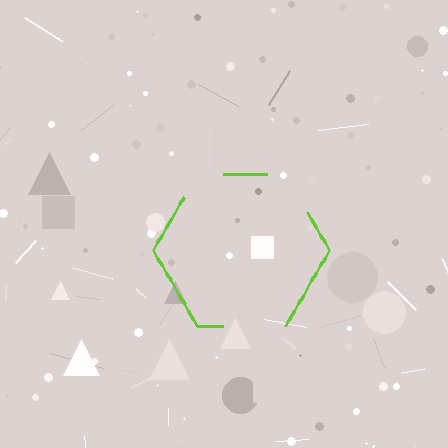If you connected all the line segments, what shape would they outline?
They would outline a hexagon.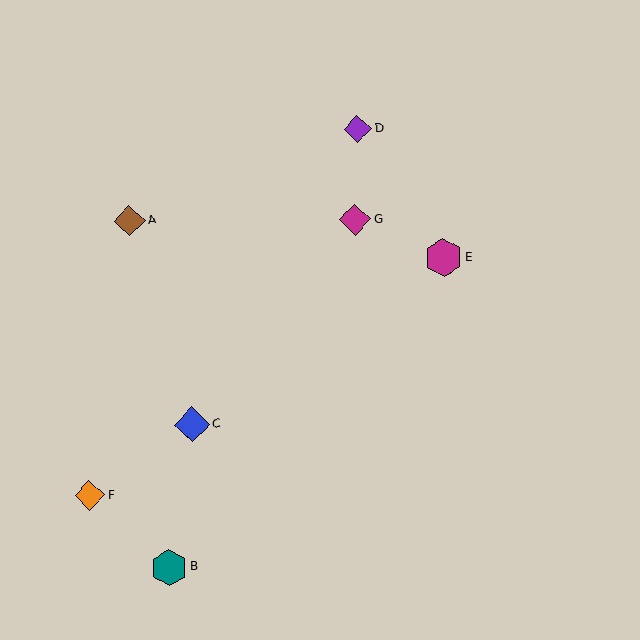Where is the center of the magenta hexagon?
The center of the magenta hexagon is at (443, 257).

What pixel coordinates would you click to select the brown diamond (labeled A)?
Click at (129, 221) to select the brown diamond A.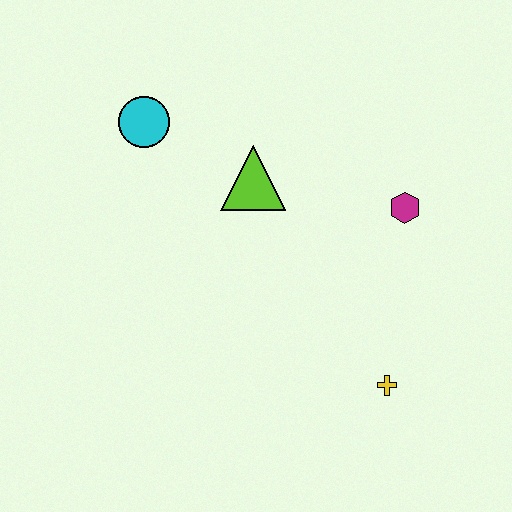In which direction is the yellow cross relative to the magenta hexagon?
The yellow cross is below the magenta hexagon.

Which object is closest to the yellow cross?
The magenta hexagon is closest to the yellow cross.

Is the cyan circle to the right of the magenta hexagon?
No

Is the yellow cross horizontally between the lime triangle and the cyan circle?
No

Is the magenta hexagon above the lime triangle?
No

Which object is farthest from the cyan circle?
The yellow cross is farthest from the cyan circle.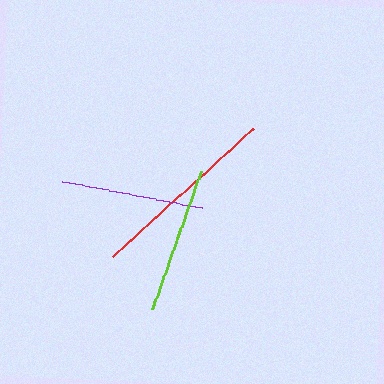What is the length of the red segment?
The red segment is approximately 190 pixels long.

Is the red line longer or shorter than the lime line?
The red line is longer than the lime line.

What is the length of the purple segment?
The purple segment is approximately 143 pixels long.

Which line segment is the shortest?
The purple line is the shortest at approximately 143 pixels.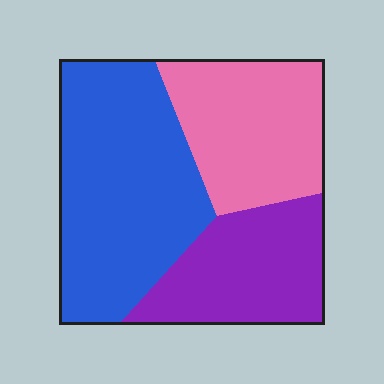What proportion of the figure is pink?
Pink takes up between a sixth and a third of the figure.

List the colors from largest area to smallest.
From largest to smallest: blue, pink, purple.